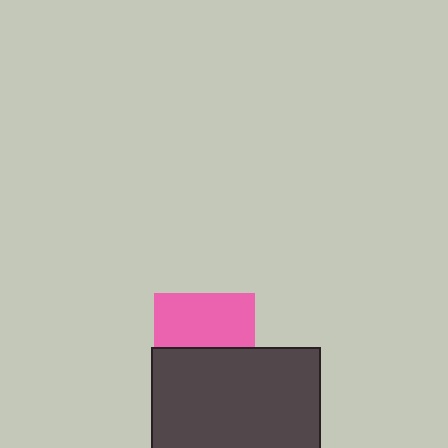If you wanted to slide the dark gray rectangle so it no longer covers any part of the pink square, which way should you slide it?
Slide it down — that is the most direct way to separate the two shapes.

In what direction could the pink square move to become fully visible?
The pink square could move up. That would shift it out from behind the dark gray rectangle entirely.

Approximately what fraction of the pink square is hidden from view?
Roughly 46% of the pink square is hidden behind the dark gray rectangle.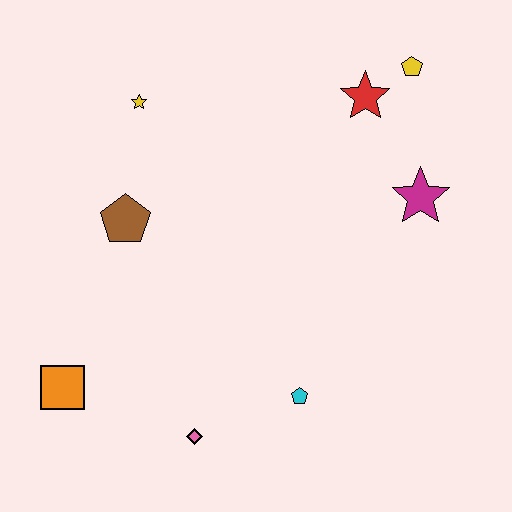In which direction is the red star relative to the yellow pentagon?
The red star is to the left of the yellow pentagon.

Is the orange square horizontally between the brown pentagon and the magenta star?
No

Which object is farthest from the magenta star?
The orange square is farthest from the magenta star.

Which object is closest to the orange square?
The pink diamond is closest to the orange square.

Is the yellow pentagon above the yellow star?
Yes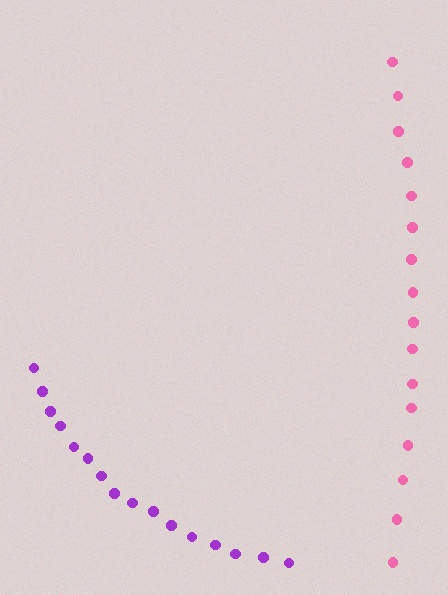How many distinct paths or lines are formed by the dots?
There are 2 distinct paths.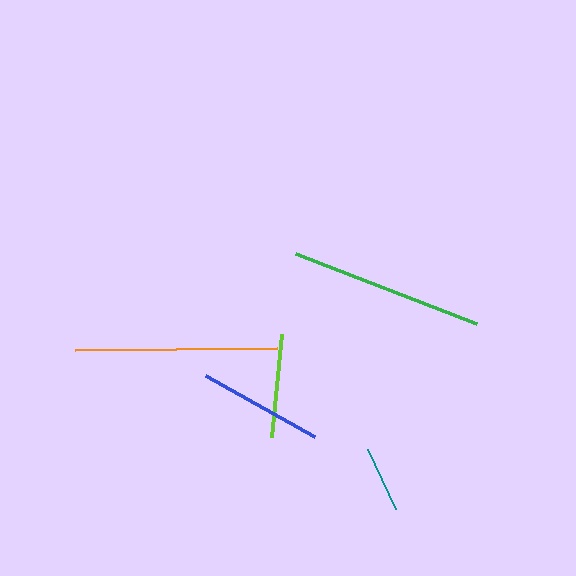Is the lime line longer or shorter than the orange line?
The orange line is longer than the lime line.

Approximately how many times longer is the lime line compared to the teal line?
The lime line is approximately 1.6 times the length of the teal line.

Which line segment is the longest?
The orange line is the longest at approximately 202 pixels.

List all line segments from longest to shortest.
From longest to shortest: orange, green, blue, lime, teal.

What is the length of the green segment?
The green segment is approximately 194 pixels long.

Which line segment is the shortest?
The teal line is the shortest at approximately 67 pixels.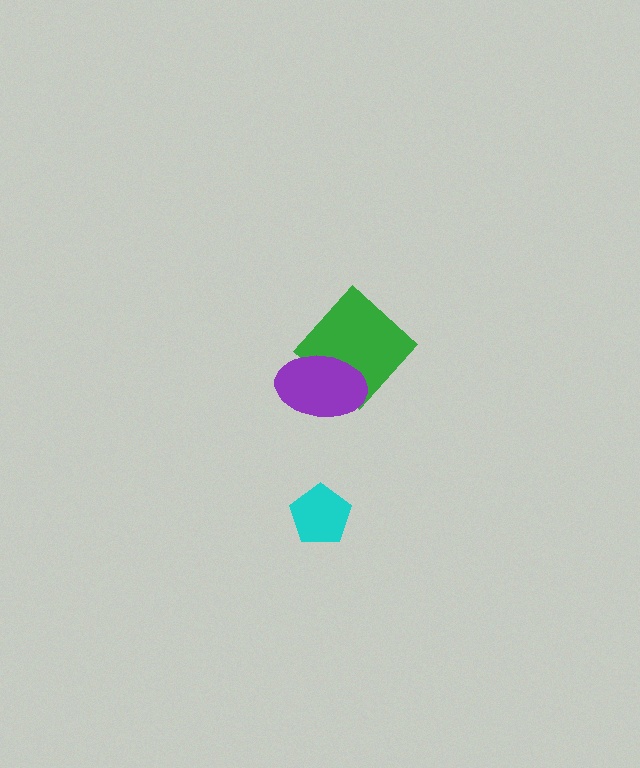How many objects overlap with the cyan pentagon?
0 objects overlap with the cyan pentagon.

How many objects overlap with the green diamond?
1 object overlaps with the green diamond.